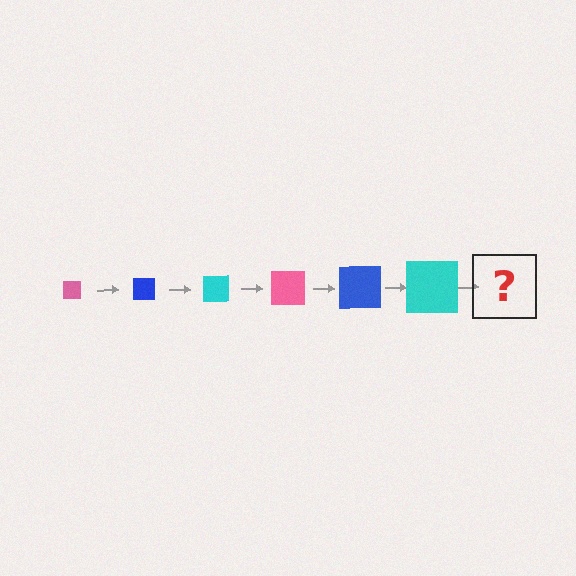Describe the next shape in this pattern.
It should be a pink square, larger than the previous one.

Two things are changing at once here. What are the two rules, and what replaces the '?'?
The two rules are that the square grows larger each step and the color cycles through pink, blue, and cyan. The '?' should be a pink square, larger than the previous one.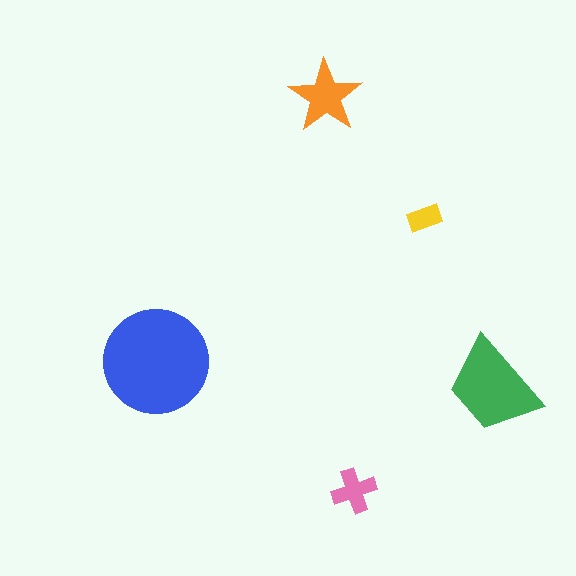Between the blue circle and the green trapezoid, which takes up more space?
The blue circle.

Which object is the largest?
The blue circle.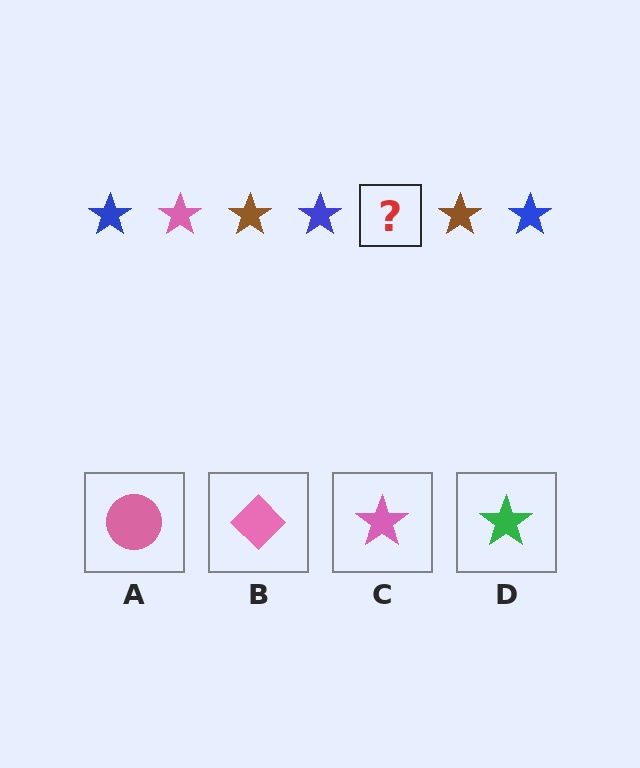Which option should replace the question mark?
Option C.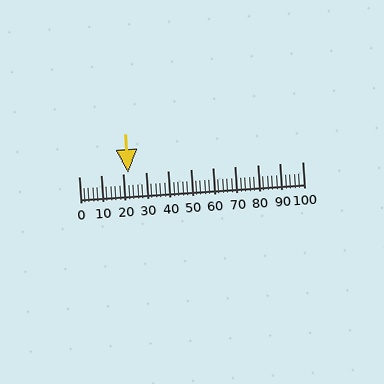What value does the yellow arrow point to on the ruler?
The yellow arrow points to approximately 22.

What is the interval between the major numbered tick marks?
The major tick marks are spaced 10 units apart.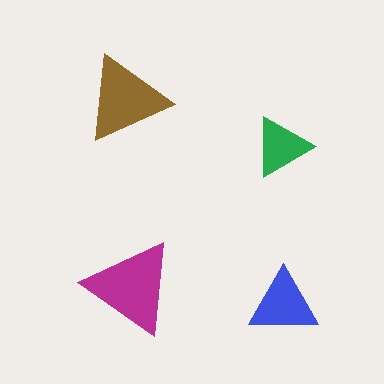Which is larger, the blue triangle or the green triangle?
The blue one.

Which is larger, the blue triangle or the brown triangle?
The brown one.